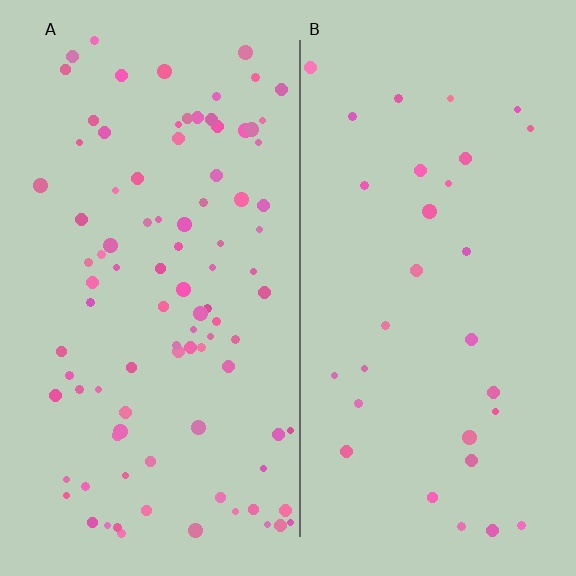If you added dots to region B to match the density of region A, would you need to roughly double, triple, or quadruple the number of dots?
Approximately triple.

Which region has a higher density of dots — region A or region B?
A (the left).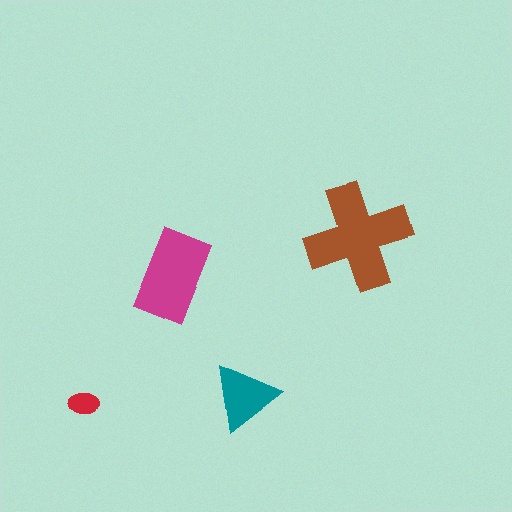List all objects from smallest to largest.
The red ellipse, the teal triangle, the magenta rectangle, the brown cross.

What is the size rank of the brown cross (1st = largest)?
1st.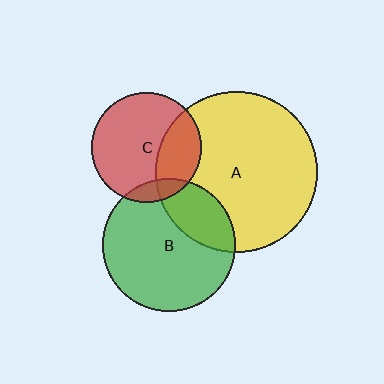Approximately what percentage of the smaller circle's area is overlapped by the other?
Approximately 25%.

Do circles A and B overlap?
Yes.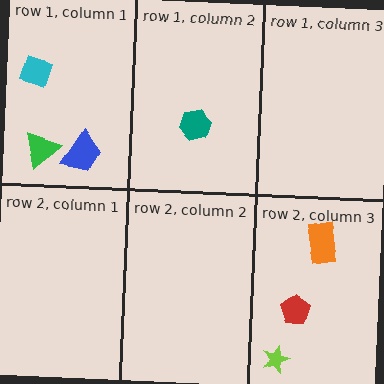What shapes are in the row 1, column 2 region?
The teal hexagon.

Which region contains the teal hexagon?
The row 1, column 2 region.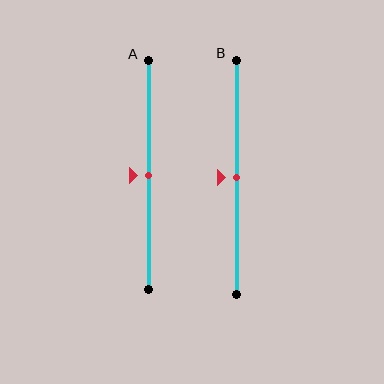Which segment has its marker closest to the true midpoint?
Segment A has its marker closest to the true midpoint.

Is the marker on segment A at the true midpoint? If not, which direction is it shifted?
Yes, the marker on segment A is at the true midpoint.